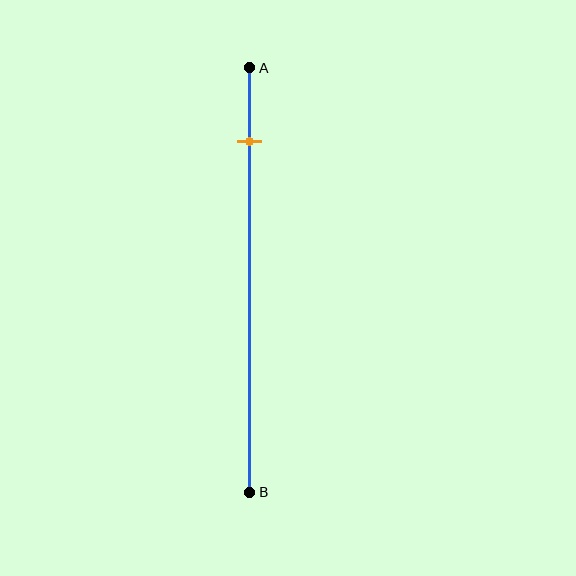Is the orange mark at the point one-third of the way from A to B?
No, the mark is at about 15% from A, not at the 33% one-third point.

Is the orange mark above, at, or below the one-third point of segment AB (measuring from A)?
The orange mark is above the one-third point of segment AB.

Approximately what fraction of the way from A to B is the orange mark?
The orange mark is approximately 15% of the way from A to B.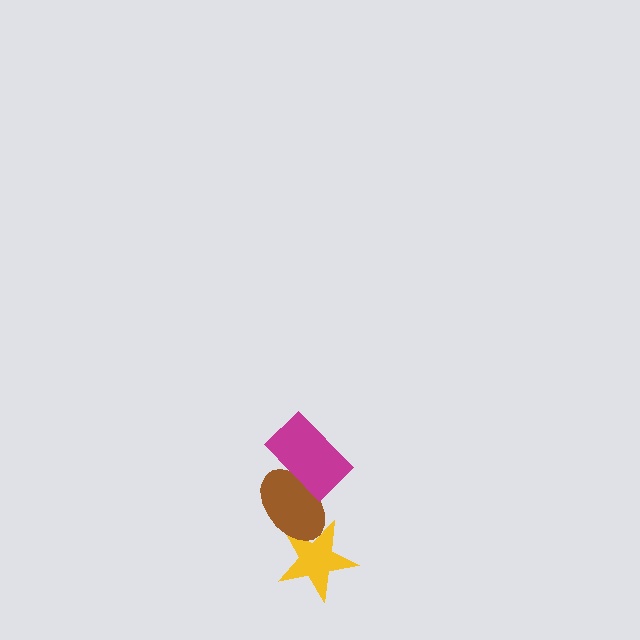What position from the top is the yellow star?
The yellow star is 3rd from the top.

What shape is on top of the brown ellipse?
The magenta rectangle is on top of the brown ellipse.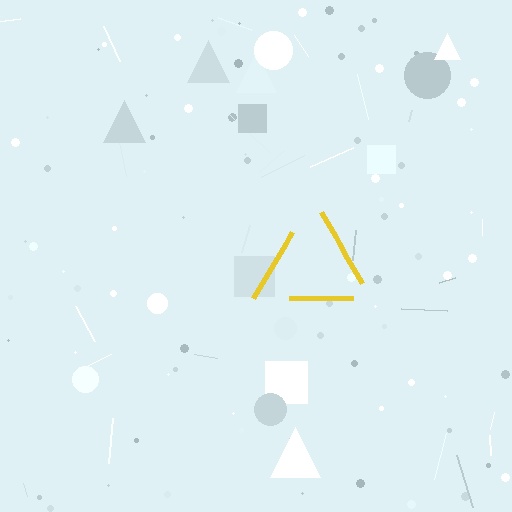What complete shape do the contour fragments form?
The contour fragments form a triangle.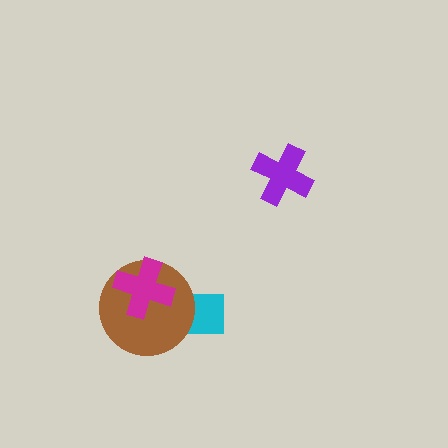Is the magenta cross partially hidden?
No, no other shape covers it.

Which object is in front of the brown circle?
The magenta cross is in front of the brown circle.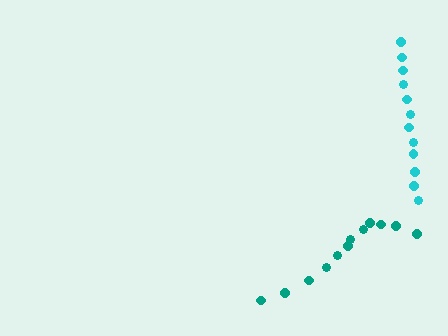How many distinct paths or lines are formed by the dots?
There are 2 distinct paths.